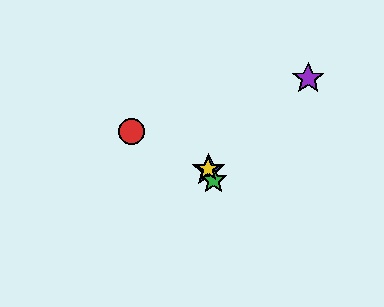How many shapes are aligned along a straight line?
3 shapes (the blue star, the green star, the yellow star) are aligned along a straight line.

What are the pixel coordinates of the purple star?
The purple star is at (308, 79).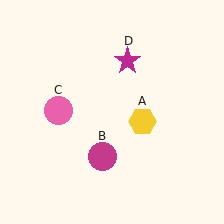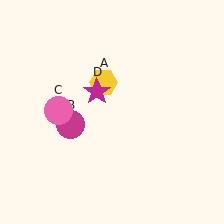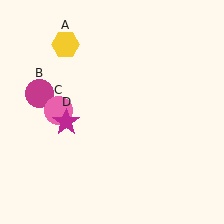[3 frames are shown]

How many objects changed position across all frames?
3 objects changed position: yellow hexagon (object A), magenta circle (object B), magenta star (object D).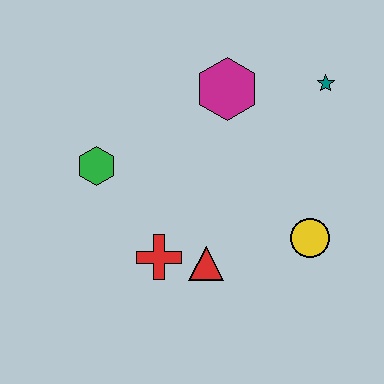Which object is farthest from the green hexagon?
The teal star is farthest from the green hexagon.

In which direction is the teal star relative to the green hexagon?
The teal star is to the right of the green hexagon.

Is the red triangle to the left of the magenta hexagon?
Yes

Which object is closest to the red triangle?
The red cross is closest to the red triangle.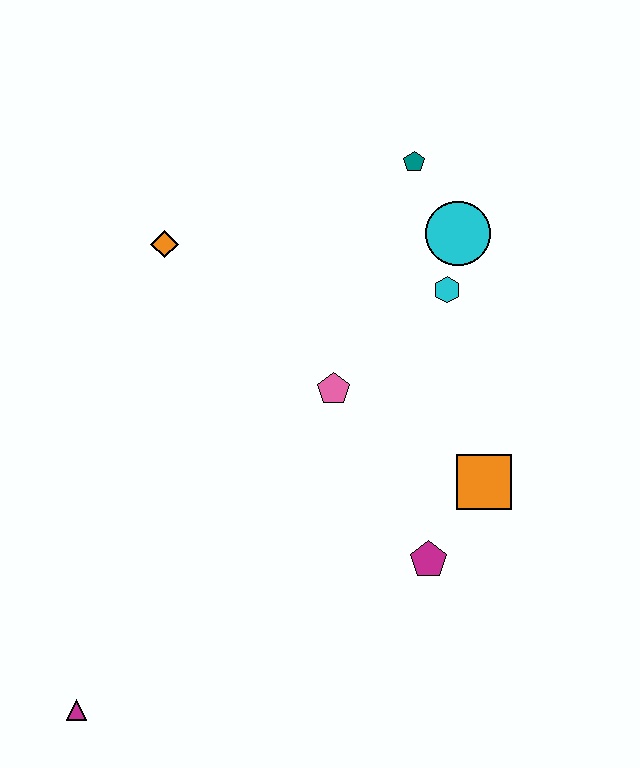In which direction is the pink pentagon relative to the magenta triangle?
The pink pentagon is above the magenta triangle.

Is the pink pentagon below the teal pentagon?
Yes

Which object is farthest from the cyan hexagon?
The magenta triangle is farthest from the cyan hexagon.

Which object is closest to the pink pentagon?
The cyan hexagon is closest to the pink pentagon.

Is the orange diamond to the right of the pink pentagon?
No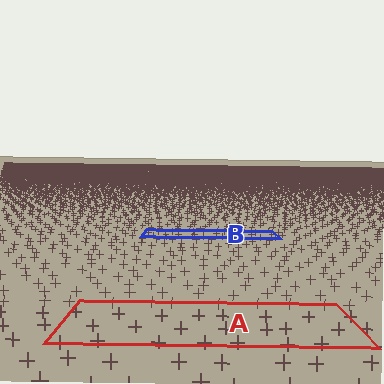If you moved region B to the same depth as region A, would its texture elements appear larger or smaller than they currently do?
They would appear larger. At a closer depth, the same texture elements are projected at a bigger on-screen size.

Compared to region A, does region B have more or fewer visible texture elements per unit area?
Region B has more texture elements per unit area — they are packed more densely because it is farther away.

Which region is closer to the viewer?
Region A is closer. The texture elements there are larger and more spread out.